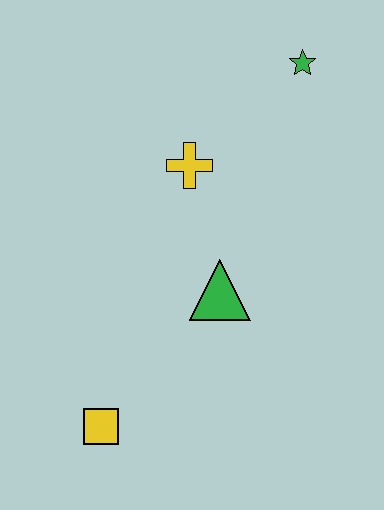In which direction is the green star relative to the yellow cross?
The green star is to the right of the yellow cross.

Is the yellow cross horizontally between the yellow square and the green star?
Yes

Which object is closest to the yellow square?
The green triangle is closest to the yellow square.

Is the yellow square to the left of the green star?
Yes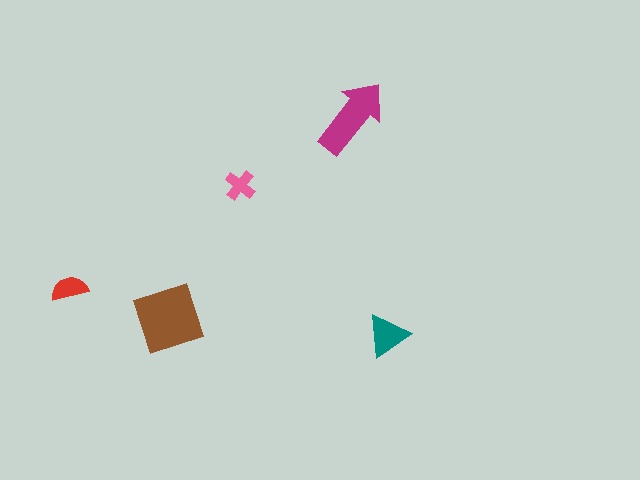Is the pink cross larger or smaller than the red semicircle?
Smaller.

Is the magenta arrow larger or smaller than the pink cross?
Larger.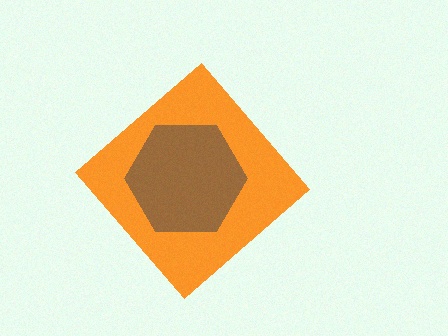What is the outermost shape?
The orange diamond.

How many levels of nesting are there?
2.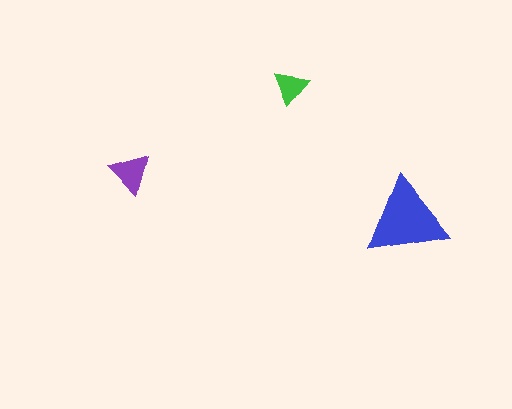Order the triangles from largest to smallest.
the blue one, the purple one, the green one.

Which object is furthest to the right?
The blue triangle is rightmost.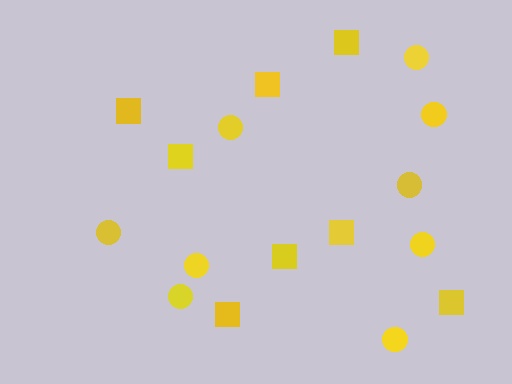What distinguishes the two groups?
There are 2 groups: one group of circles (9) and one group of squares (8).